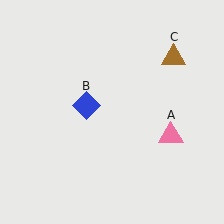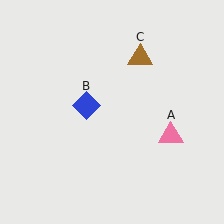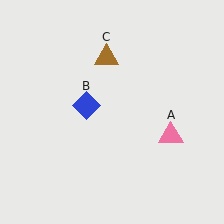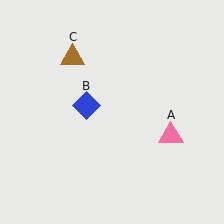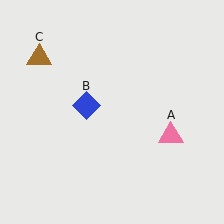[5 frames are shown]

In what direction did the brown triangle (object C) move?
The brown triangle (object C) moved left.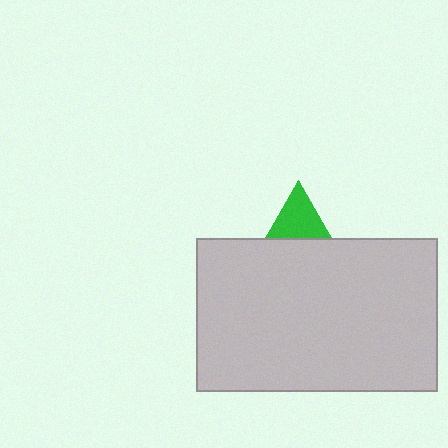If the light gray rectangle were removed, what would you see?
You would see the complete green triangle.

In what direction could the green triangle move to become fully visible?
The green triangle could move up. That would shift it out from behind the light gray rectangle entirely.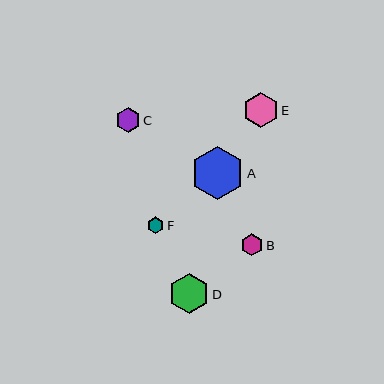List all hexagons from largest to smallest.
From largest to smallest: A, D, E, C, B, F.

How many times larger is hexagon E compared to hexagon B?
Hexagon E is approximately 1.6 times the size of hexagon B.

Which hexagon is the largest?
Hexagon A is the largest with a size of approximately 53 pixels.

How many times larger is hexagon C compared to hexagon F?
Hexagon C is approximately 1.5 times the size of hexagon F.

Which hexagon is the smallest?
Hexagon F is the smallest with a size of approximately 17 pixels.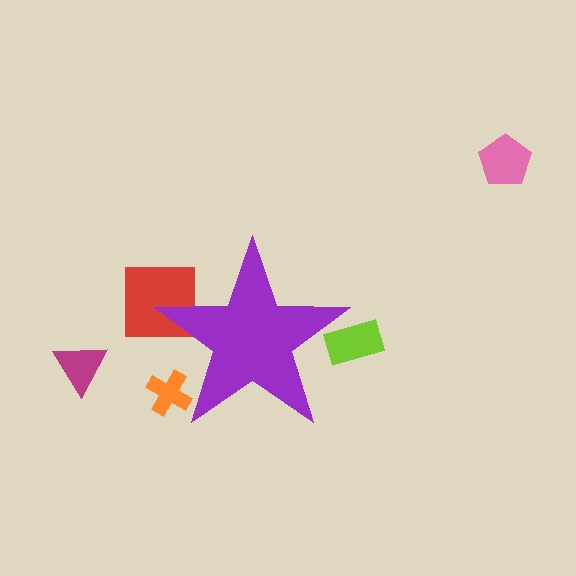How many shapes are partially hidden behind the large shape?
3 shapes are partially hidden.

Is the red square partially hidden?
Yes, the red square is partially hidden behind the purple star.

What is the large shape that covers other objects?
A purple star.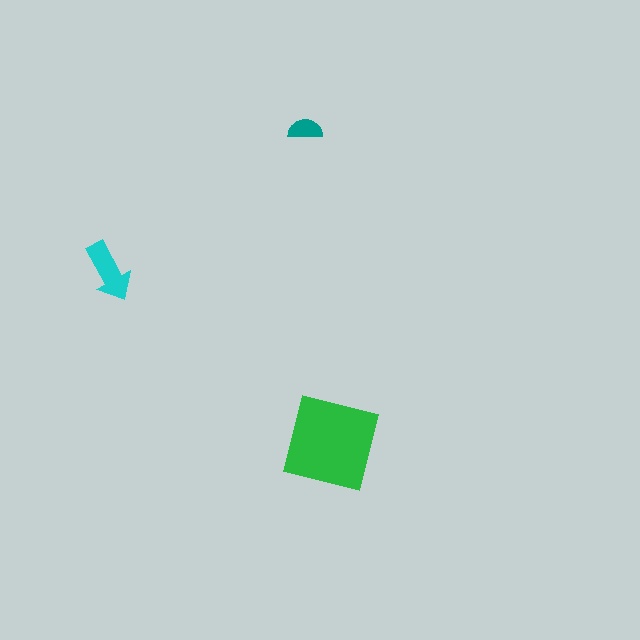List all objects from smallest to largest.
The teal semicircle, the cyan arrow, the green square.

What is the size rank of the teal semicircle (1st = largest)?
3rd.